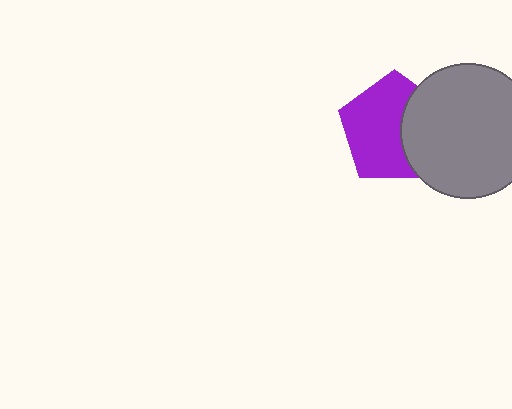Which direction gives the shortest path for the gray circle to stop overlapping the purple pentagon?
Moving right gives the shortest separation.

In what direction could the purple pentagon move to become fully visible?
The purple pentagon could move left. That would shift it out from behind the gray circle entirely.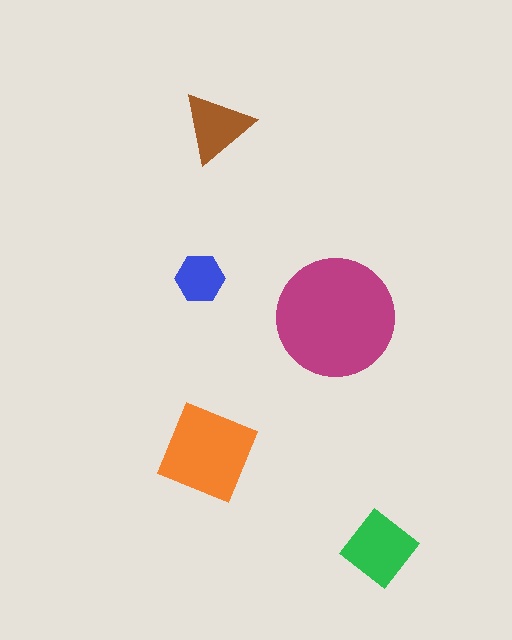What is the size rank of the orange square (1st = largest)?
2nd.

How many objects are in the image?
There are 5 objects in the image.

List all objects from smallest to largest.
The blue hexagon, the brown triangle, the green diamond, the orange square, the magenta circle.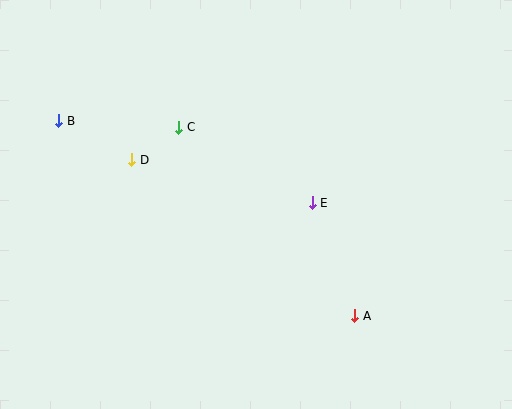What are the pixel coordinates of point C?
Point C is at (179, 127).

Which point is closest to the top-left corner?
Point B is closest to the top-left corner.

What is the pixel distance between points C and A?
The distance between C and A is 258 pixels.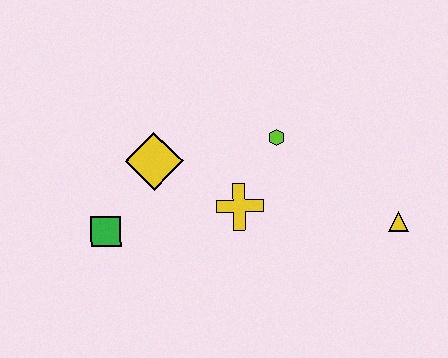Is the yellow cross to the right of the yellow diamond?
Yes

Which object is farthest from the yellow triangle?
The green square is farthest from the yellow triangle.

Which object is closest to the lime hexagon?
The yellow cross is closest to the lime hexagon.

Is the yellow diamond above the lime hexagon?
No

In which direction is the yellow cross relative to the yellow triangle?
The yellow cross is to the left of the yellow triangle.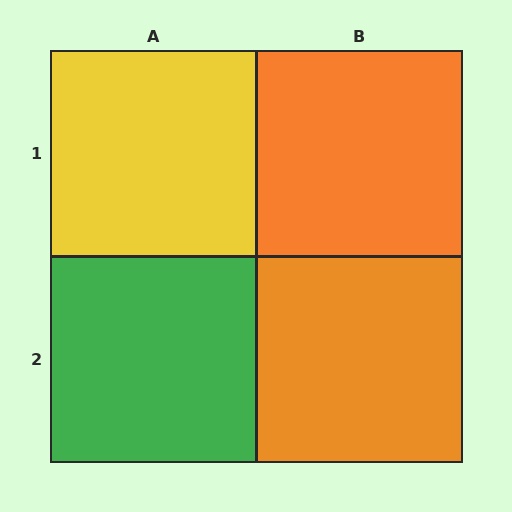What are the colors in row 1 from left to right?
Yellow, orange.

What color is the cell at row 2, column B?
Orange.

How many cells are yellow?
1 cell is yellow.